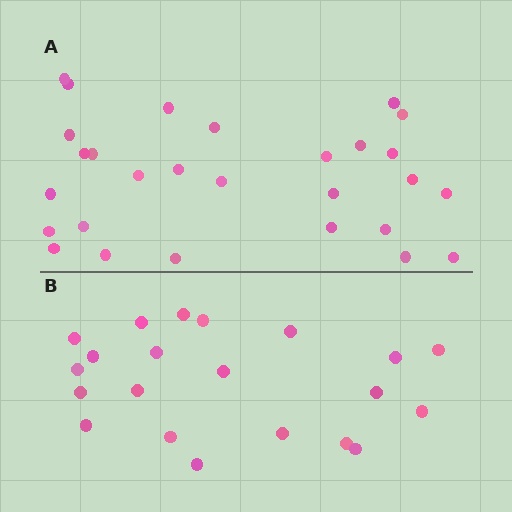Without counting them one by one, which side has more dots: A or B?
Region A (the top region) has more dots.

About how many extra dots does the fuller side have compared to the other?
Region A has roughly 8 or so more dots than region B.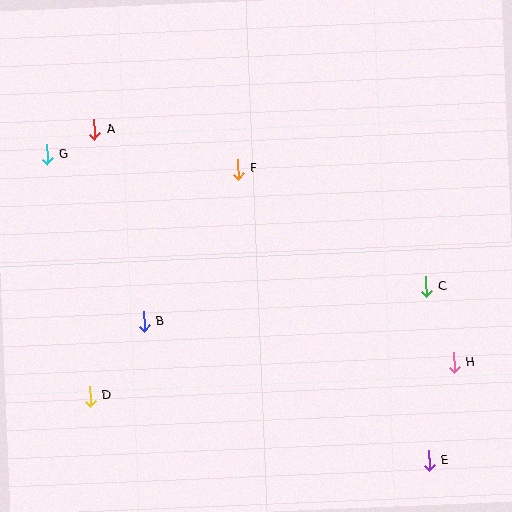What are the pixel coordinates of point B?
Point B is at (144, 321).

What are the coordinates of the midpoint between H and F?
The midpoint between H and F is at (346, 266).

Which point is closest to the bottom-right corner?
Point E is closest to the bottom-right corner.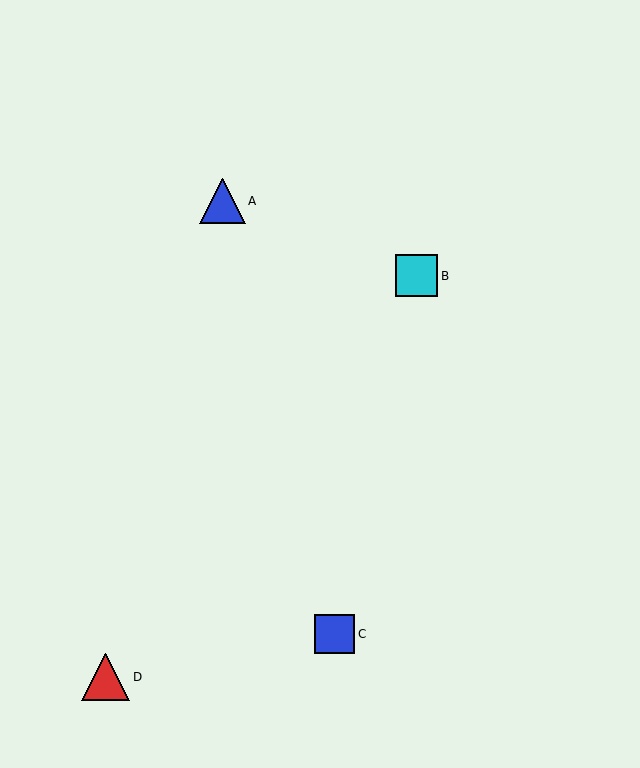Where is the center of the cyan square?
The center of the cyan square is at (417, 276).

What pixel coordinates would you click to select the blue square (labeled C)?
Click at (335, 634) to select the blue square C.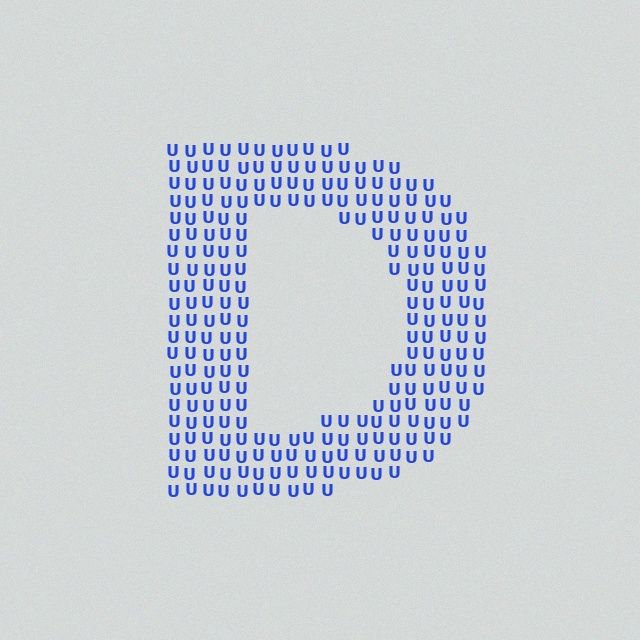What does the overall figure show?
The overall figure shows the letter D.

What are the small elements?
The small elements are letter U's.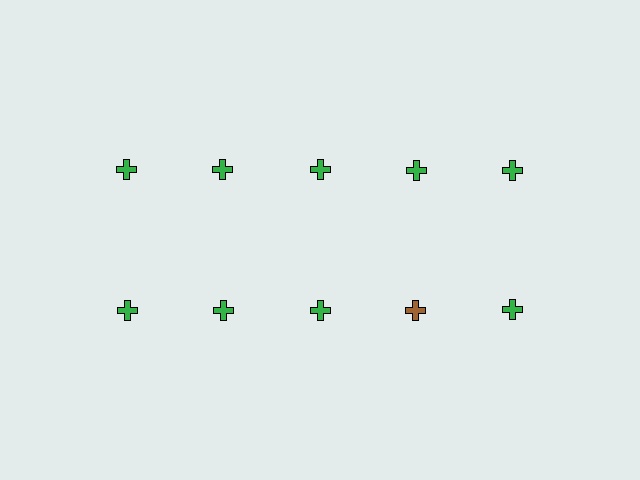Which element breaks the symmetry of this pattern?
The brown cross in the second row, second from right column breaks the symmetry. All other shapes are green crosses.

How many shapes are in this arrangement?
There are 10 shapes arranged in a grid pattern.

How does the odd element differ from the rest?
It has a different color: brown instead of green.